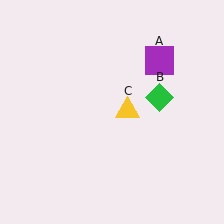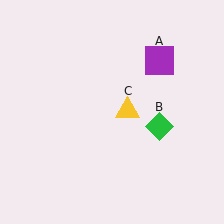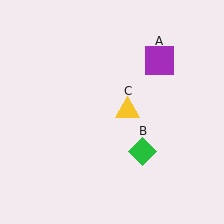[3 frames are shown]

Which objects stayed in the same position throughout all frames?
Purple square (object A) and yellow triangle (object C) remained stationary.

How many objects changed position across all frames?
1 object changed position: green diamond (object B).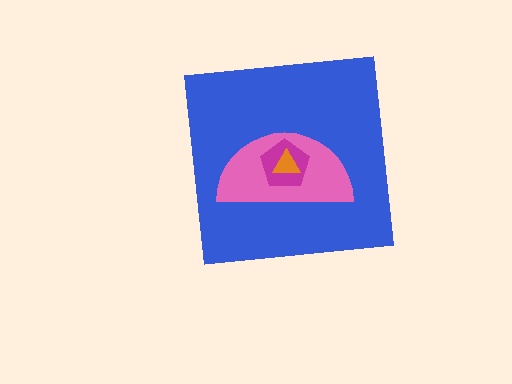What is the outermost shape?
The blue square.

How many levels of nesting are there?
4.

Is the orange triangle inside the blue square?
Yes.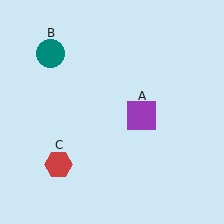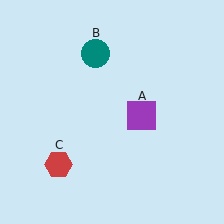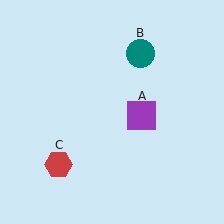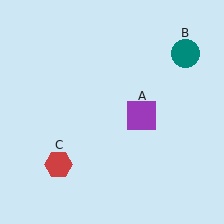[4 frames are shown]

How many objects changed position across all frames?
1 object changed position: teal circle (object B).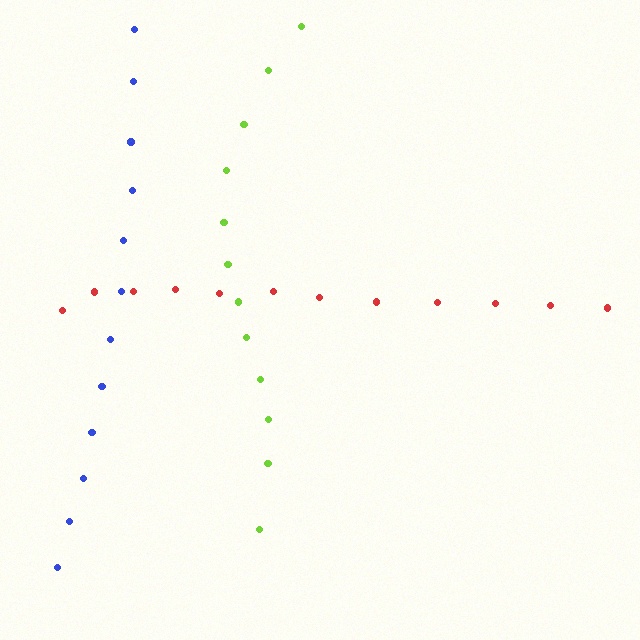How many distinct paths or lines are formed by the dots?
There are 3 distinct paths.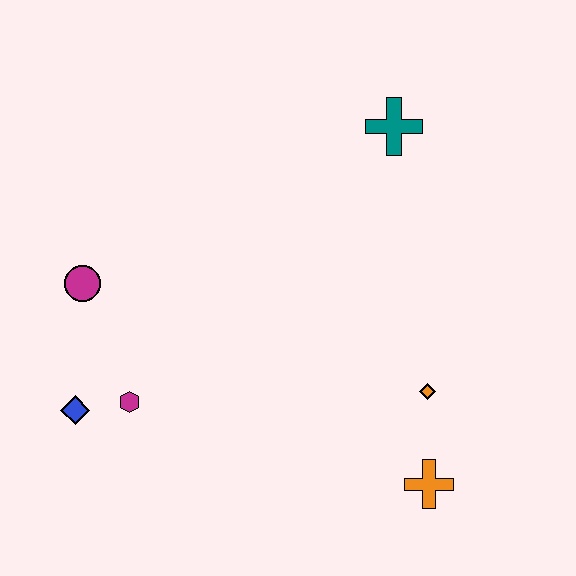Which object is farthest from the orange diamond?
The magenta circle is farthest from the orange diamond.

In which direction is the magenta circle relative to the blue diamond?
The magenta circle is above the blue diamond.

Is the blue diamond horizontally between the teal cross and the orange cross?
No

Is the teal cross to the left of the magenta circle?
No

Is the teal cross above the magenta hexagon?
Yes